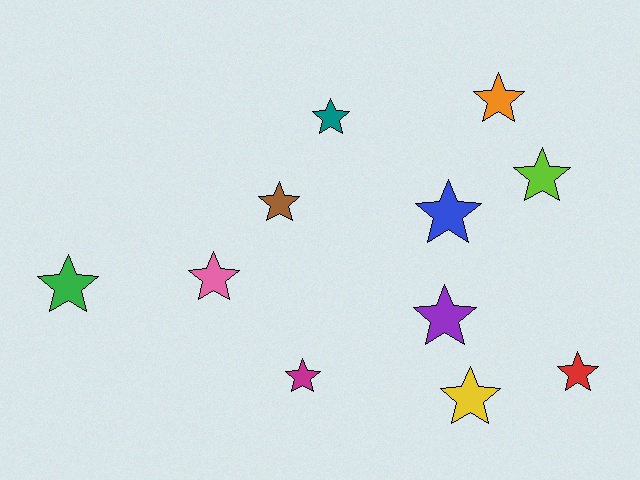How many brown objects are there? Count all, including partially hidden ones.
There is 1 brown object.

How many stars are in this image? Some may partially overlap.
There are 11 stars.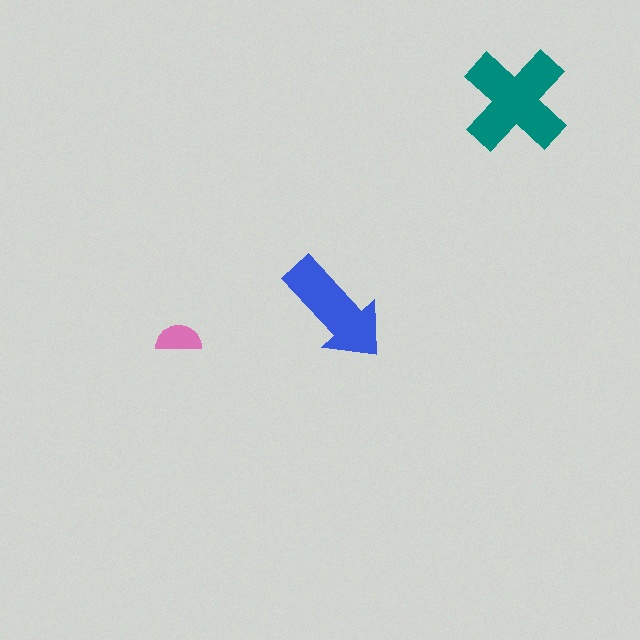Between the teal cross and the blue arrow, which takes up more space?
The teal cross.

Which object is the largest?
The teal cross.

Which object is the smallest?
The pink semicircle.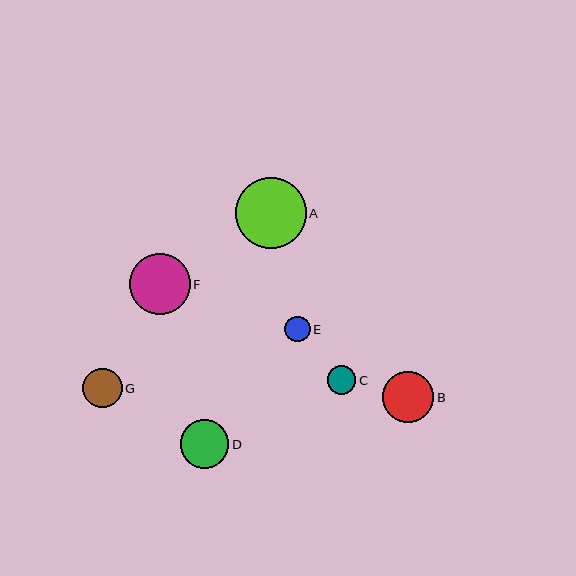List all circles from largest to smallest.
From largest to smallest: A, F, B, D, G, C, E.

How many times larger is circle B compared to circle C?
Circle B is approximately 1.8 times the size of circle C.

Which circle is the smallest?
Circle E is the smallest with a size of approximately 26 pixels.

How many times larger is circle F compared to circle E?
Circle F is approximately 2.4 times the size of circle E.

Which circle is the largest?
Circle A is the largest with a size of approximately 71 pixels.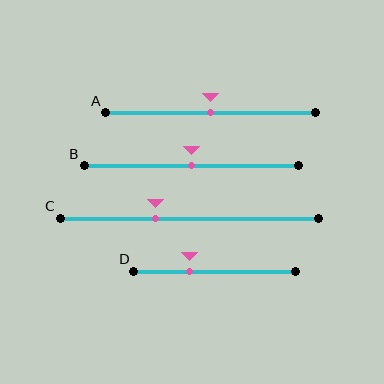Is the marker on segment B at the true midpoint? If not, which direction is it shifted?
Yes, the marker on segment B is at the true midpoint.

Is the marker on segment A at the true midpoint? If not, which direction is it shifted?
Yes, the marker on segment A is at the true midpoint.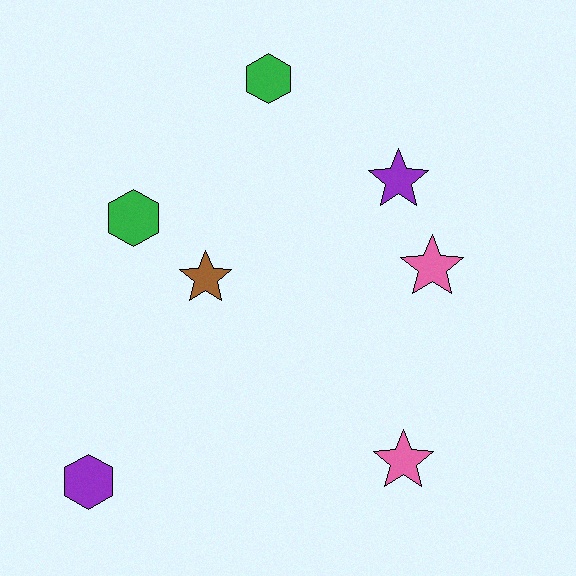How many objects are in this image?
There are 7 objects.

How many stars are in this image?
There are 4 stars.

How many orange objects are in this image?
There are no orange objects.